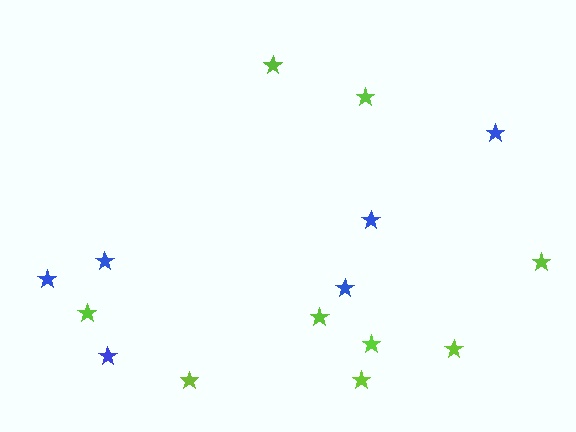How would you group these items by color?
There are 2 groups: one group of lime stars (9) and one group of blue stars (6).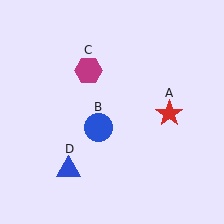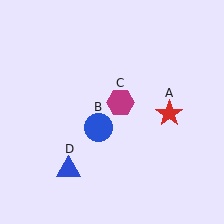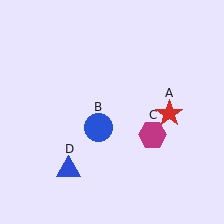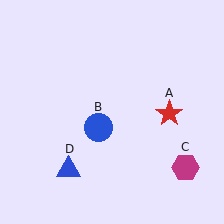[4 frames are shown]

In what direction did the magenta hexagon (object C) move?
The magenta hexagon (object C) moved down and to the right.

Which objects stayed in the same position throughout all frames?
Red star (object A) and blue circle (object B) and blue triangle (object D) remained stationary.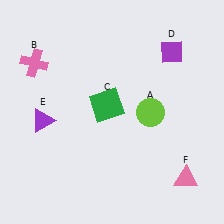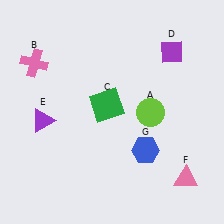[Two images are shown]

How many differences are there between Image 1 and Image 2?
There is 1 difference between the two images.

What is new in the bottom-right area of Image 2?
A blue hexagon (G) was added in the bottom-right area of Image 2.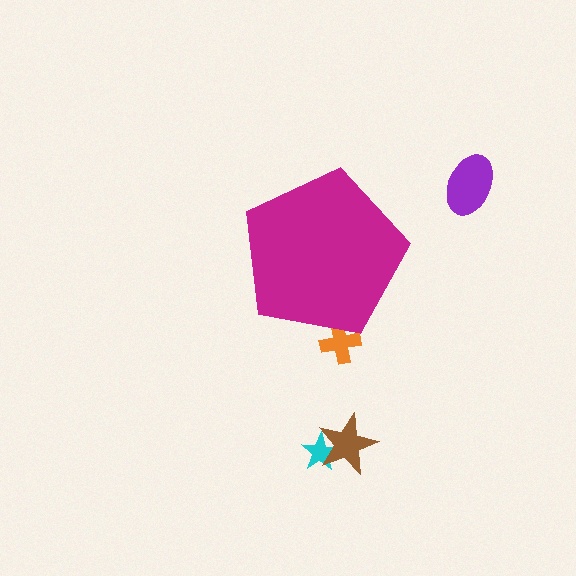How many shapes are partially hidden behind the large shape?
1 shape is partially hidden.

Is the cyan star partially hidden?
No, the cyan star is fully visible.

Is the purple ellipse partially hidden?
No, the purple ellipse is fully visible.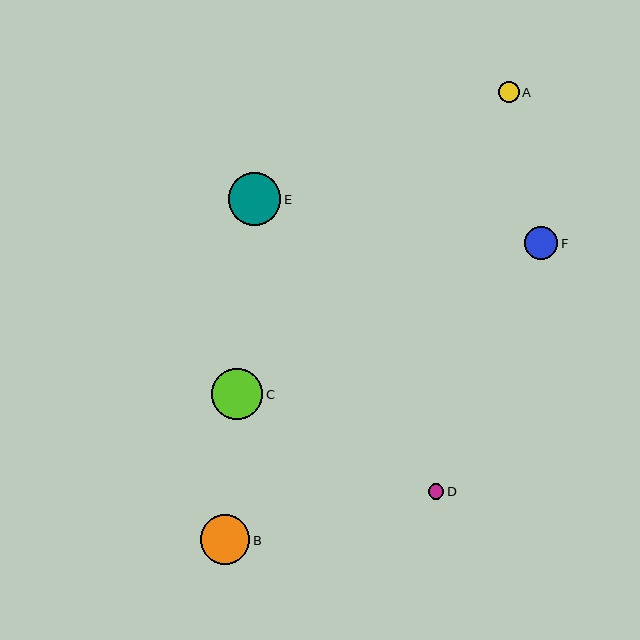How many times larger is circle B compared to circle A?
Circle B is approximately 2.4 times the size of circle A.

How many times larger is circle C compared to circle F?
Circle C is approximately 1.6 times the size of circle F.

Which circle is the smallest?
Circle D is the smallest with a size of approximately 15 pixels.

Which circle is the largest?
Circle E is the largest with a size of approximately 53 pixels.